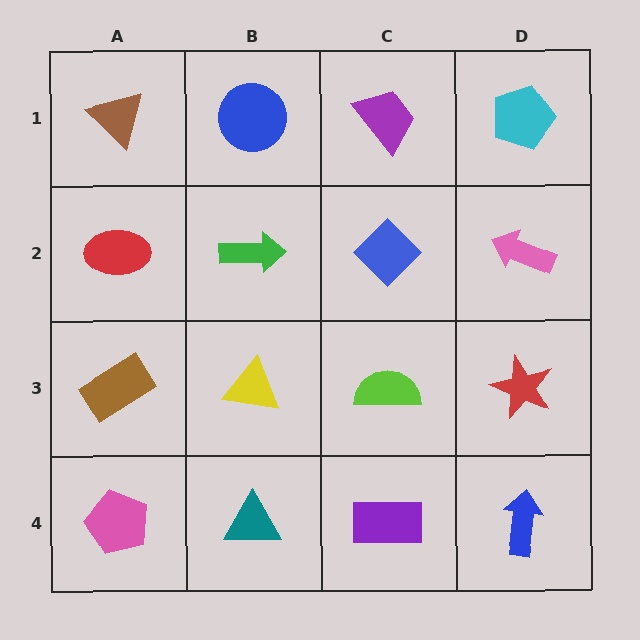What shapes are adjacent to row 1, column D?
A pink arrow (row 2, column D), a purple trapezoid (row 1, column C).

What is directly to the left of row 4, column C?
A teal triangle.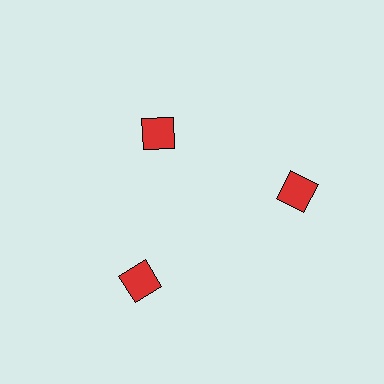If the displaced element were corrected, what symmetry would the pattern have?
It would have 3-fold rotational symmetry — the pattern would map onto itself every 120 degrees.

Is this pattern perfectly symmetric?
No. The 3 red diamonds are arranged in a ring, but one element near the 11 o'clock position is pulled inward toward the center, breaking the 3-fold rotational symmetry.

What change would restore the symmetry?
The symmetry would be restored by moving it outward, back onto the ring so that all 3 diamonds sit at equal angles and equal distance from the center.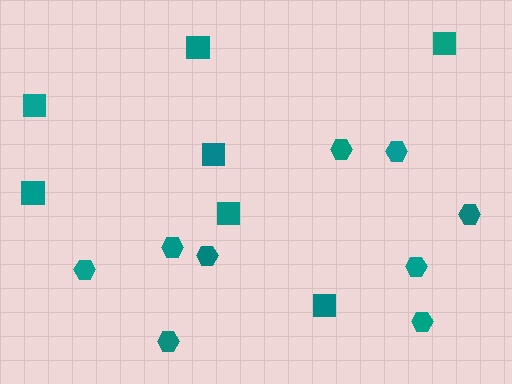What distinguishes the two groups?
There are 2 groups: one group of hexagons (9) and one group of squares (7).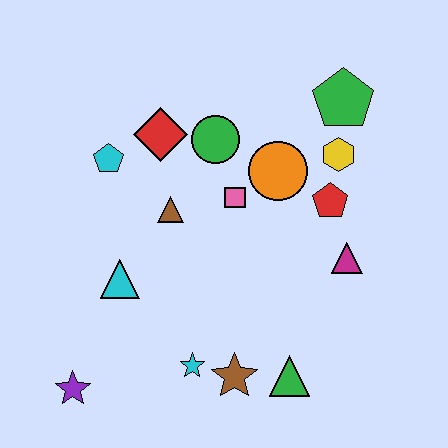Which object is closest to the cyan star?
The brown star is closest to the cyan star.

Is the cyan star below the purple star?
No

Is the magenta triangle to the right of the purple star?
Yes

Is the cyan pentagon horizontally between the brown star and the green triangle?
No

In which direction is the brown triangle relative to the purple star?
The brown triangle is above the purple star.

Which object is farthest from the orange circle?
The purple star is farthest from the orange circle.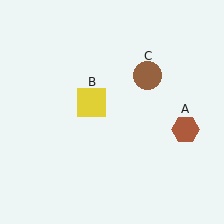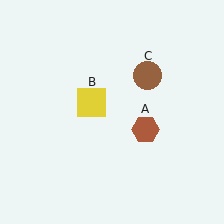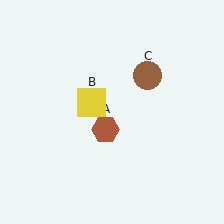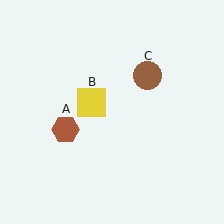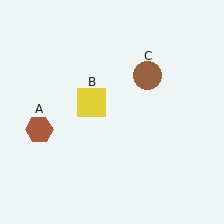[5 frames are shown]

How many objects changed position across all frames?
1 object changed position: brown hexagon (object A).